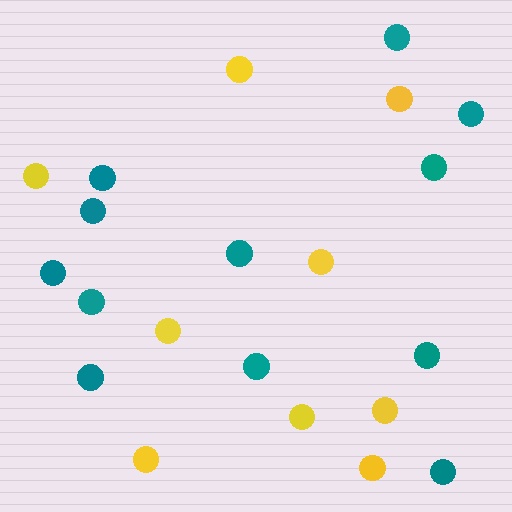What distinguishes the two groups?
There are 2 groups: one group of teal circles (12) and one group of yellow circles (9).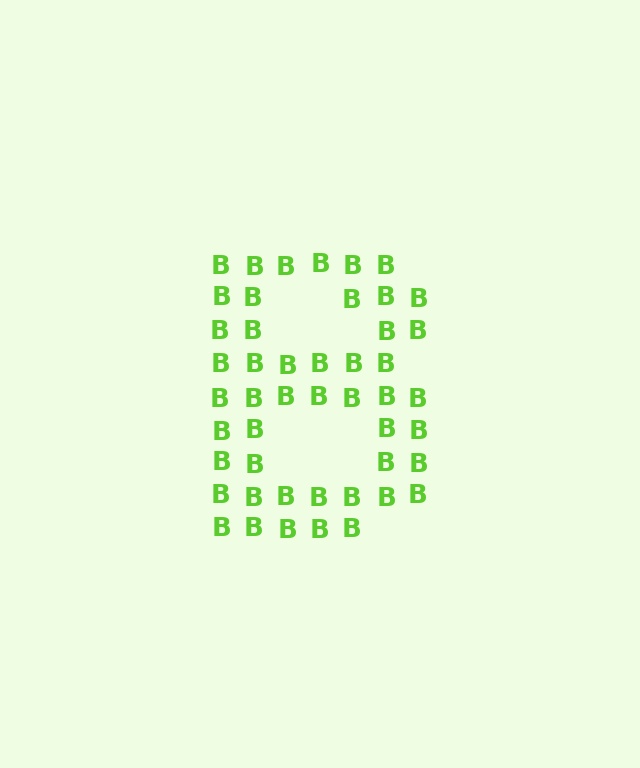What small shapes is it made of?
It is made of small letter B's.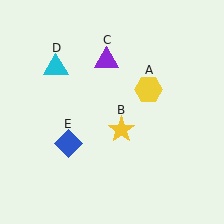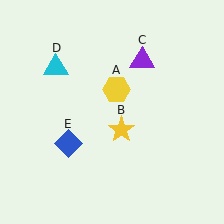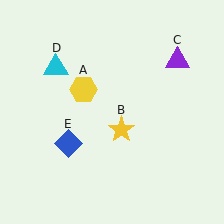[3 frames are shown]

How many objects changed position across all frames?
2 objects changed position: yellow hexagon (object A), purple triangle (object C).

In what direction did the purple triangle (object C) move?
The purple triangle (object C) moved right.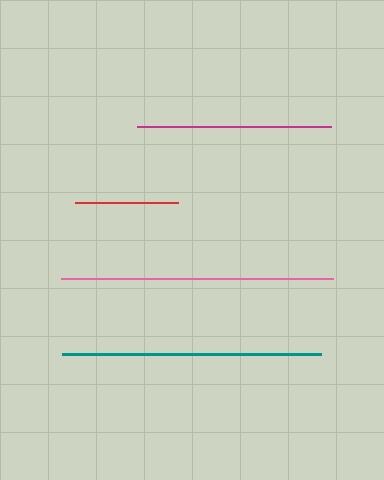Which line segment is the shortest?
The red line is the shortest at approximately 103 pixels.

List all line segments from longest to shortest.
From longest to shortest: pink, teal, magenta, red.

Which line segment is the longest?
The pink line is the longest at approximately 272 pixels.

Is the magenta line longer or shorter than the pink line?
The pink line is longer than the magenta line.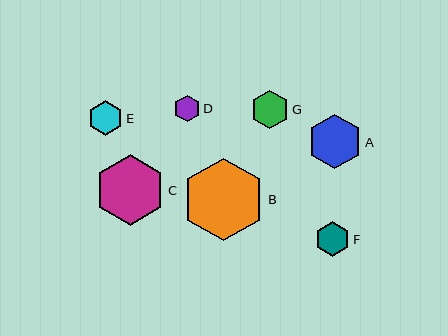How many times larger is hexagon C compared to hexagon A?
Hexagon C is approximately 1.3 times the size of hexagon A.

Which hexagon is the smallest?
Hexagon D is the smallest with a size of approximately 27 pixels.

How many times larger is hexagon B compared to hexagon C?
Hexagon B is approximately 1.2 times the size of hexagon C.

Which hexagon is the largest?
Hexagon B is the largest with a size of approximately 83 pixels.